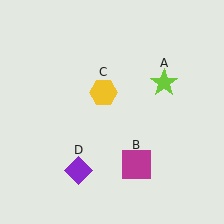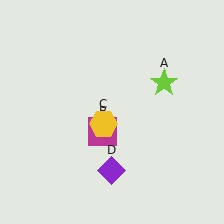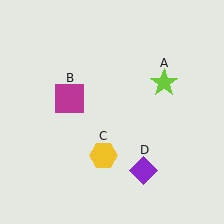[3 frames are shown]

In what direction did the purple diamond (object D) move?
The purple diamond (object D) moved right.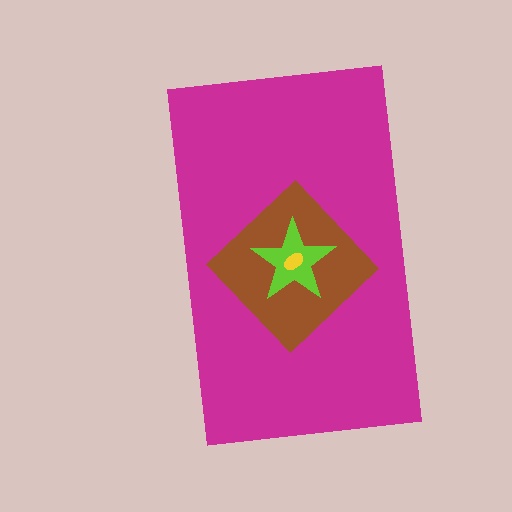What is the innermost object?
The yellow ellipse.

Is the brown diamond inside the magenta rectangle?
Yes.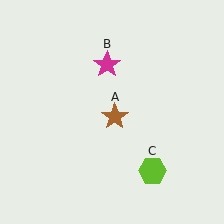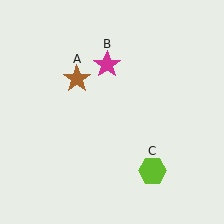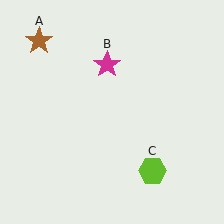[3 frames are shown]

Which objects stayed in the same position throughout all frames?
Magenta star (object B) and lime hexagon (object C) remained stationary.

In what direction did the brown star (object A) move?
The brown star (object A) moved up and to the left.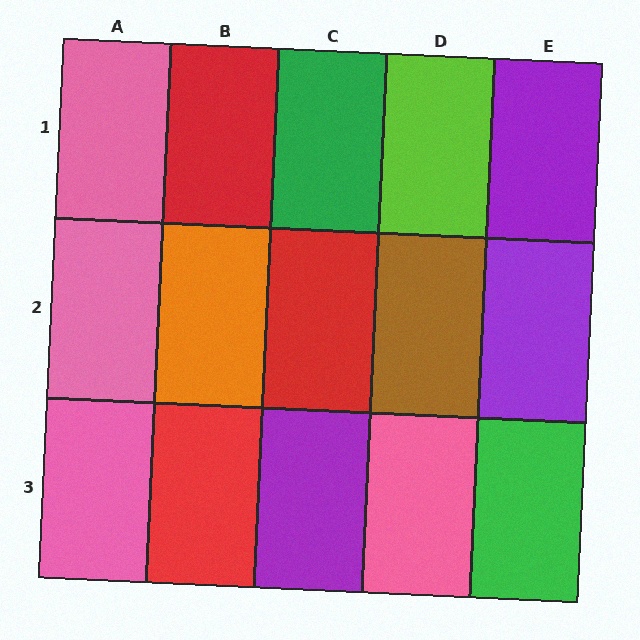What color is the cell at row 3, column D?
Pink.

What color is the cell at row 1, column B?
Red.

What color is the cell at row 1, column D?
Lime.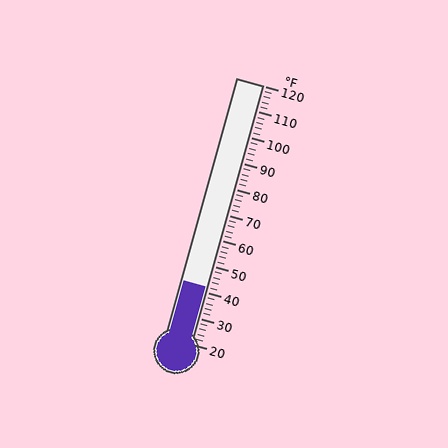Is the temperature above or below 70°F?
The temperature is below 70°F.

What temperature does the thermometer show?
The thermometer shows approximately 42°F.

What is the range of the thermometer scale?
The thermometer scale ranges from 20°F to 120°F.